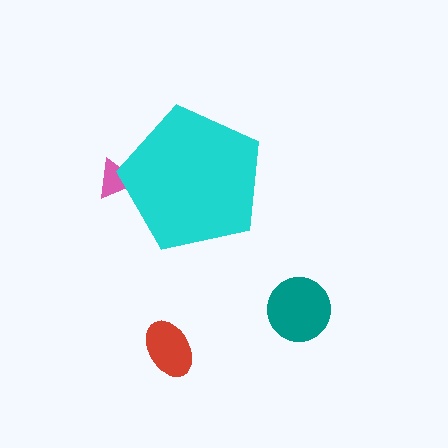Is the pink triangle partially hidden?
Yes, the pink triangle is partially hidden behind the cyan pentagon.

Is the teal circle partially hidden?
No, the teal circle is fully visible.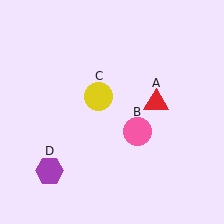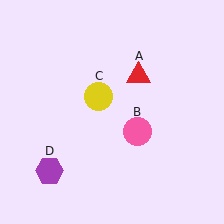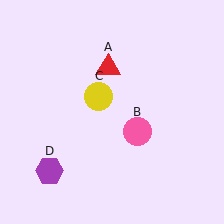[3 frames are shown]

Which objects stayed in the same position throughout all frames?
Pink circle (object B) and yellow circle (object C) and purple hexagon (object D) remained stationary.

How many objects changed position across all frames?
1 object changed position: red triangle (object A).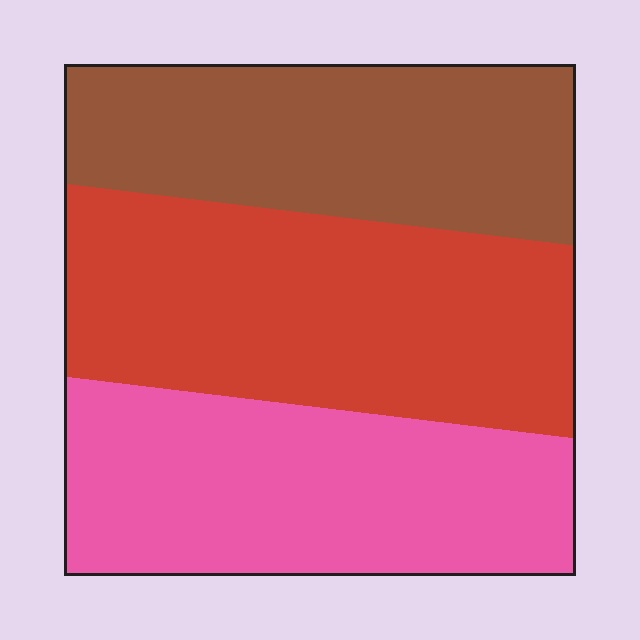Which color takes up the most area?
Red, at roughly 40%.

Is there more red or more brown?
Red.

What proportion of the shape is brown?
Brown takes up between a sixth and a third of the shape.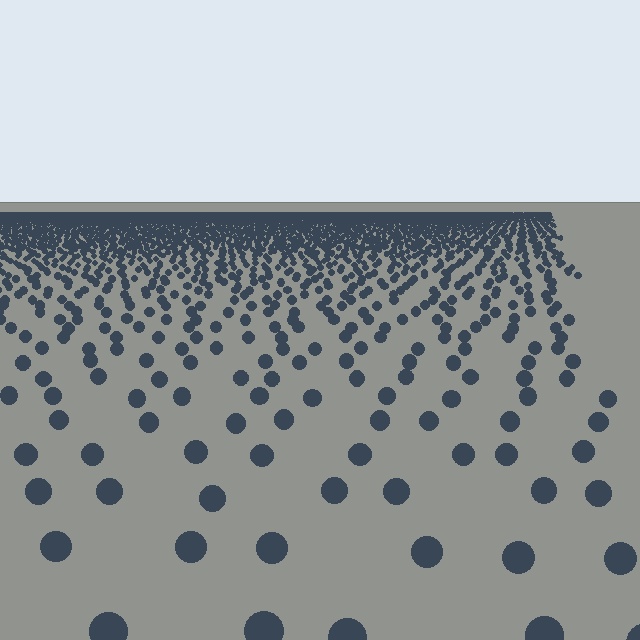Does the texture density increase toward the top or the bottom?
Density increases toward the top.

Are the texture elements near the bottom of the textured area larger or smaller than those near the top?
Larger. Near the bottom, elements are closer to the viewer and appear at a bigger on-screen size.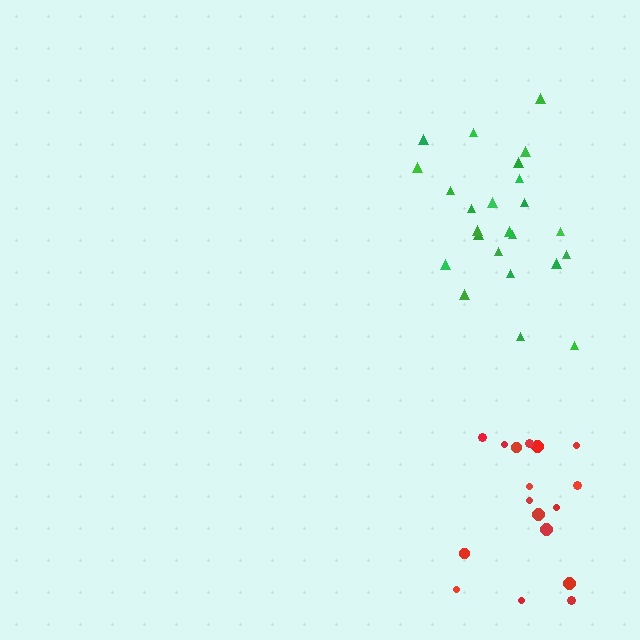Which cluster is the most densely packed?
Green.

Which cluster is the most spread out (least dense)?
Red.